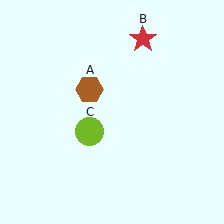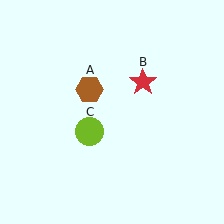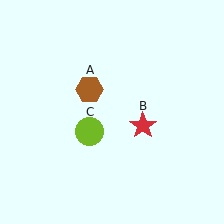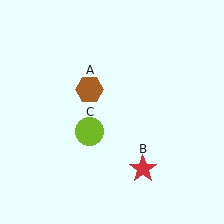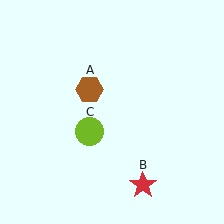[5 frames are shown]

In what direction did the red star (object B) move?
The red star (object B) moved down.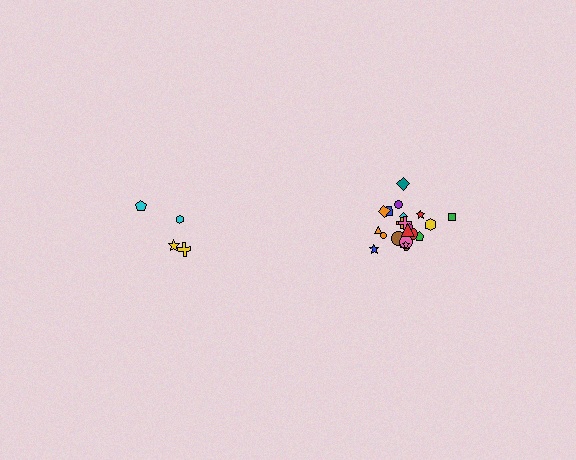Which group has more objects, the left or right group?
The right group.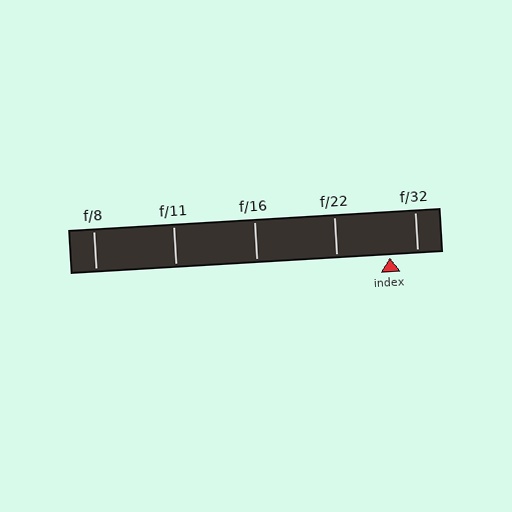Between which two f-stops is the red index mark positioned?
The index mark is between f/22 and f/32.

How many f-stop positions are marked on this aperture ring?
There are 5 f-stop positions marked.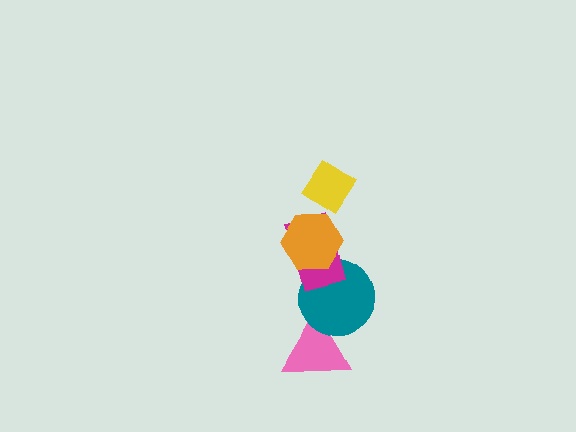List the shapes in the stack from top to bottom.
From top to bottom: the yellow diamond, the orange hexagon, the magenta rectangle, the teal circle, the pink triangle.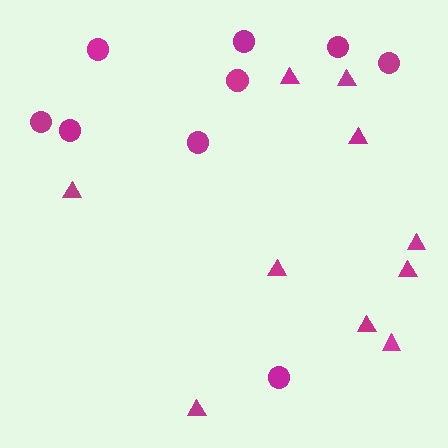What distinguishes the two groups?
There are 2 groups: one group of circles (9) and one group of triangles (10).